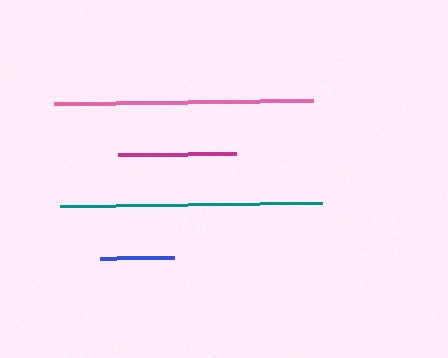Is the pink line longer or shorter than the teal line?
The teal line is longer than the pink line.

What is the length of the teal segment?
The teal segment is approximately 262 pixels long.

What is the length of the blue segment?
The blue segment is approximately 74 pixels long.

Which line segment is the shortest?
The blue line is the shortest at approximately 74 pixels.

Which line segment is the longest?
The teal line is the longest at approximately 262 pixels.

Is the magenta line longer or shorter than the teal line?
The teal line is longer than the magenta line.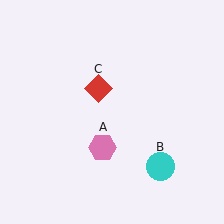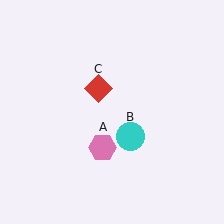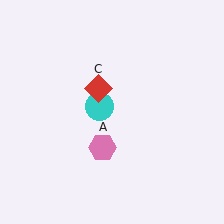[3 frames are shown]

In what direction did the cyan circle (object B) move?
The cyan circle (object B) moved up and to the left.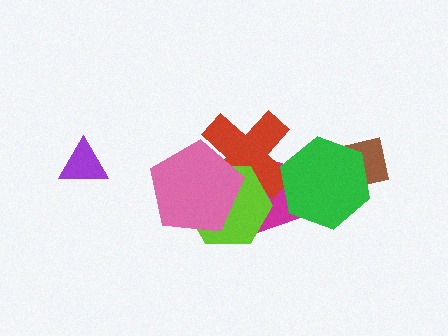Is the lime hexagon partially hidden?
Yes, it is partially covered by another shape.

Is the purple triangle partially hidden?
No, no other shape covers it.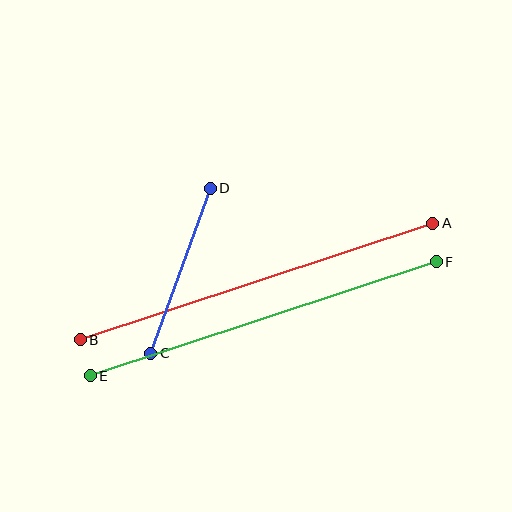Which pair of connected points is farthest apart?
Points A and B are farthest apart.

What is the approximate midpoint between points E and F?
The midpoint is at approximately (263, 319) pixels.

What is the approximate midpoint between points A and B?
The midpoint is at approximately (257, 282) pixels.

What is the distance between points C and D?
The distance is approximately 176 pixels.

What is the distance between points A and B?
The distance is approximately 371 pixels.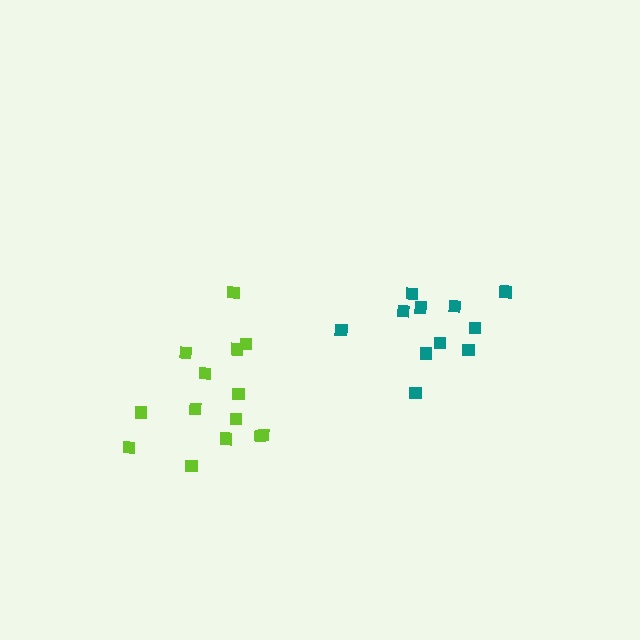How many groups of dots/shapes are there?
There are 2 groups.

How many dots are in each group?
Group 1: 14 dots, Group 2: 11 dots (25 total).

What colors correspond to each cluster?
The clusters are colored: lime, teal.